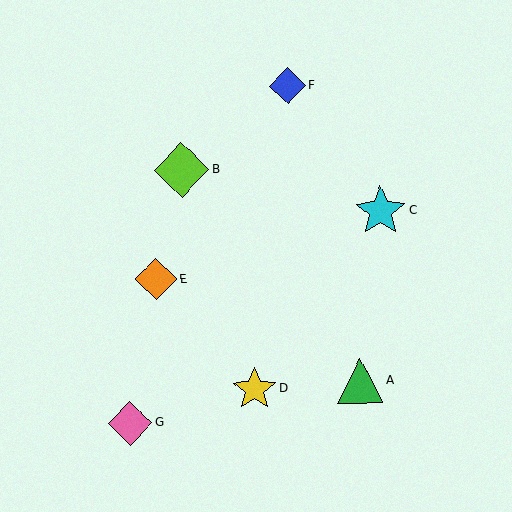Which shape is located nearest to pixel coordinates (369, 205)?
The cyan star (labeled C) at (381, 211) is nearest to that location.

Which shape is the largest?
The lime diamond (labeled B) is the largest.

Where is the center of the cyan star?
The center of the cyan star is at (381, 211).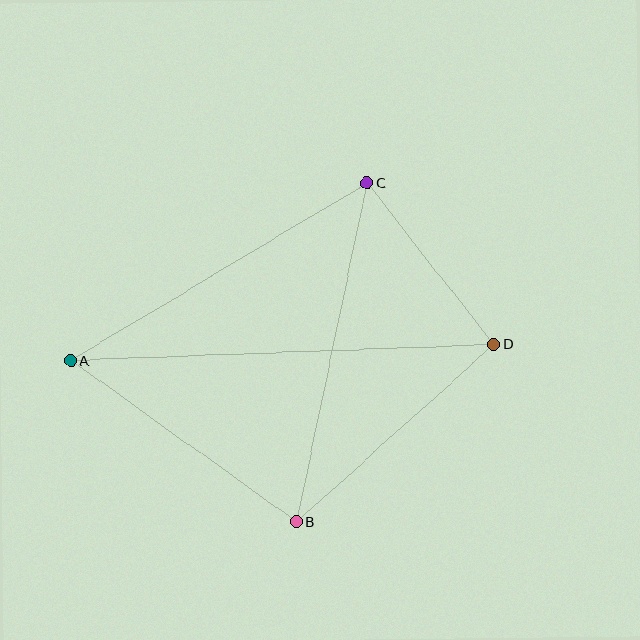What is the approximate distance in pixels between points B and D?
The distance between B and D is approximately 265 pixels.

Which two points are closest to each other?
Points C and D are closest to each other.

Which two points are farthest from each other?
Points A and D are farthest from each other.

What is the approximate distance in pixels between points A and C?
The distance between A and C is approximately 345 pixels.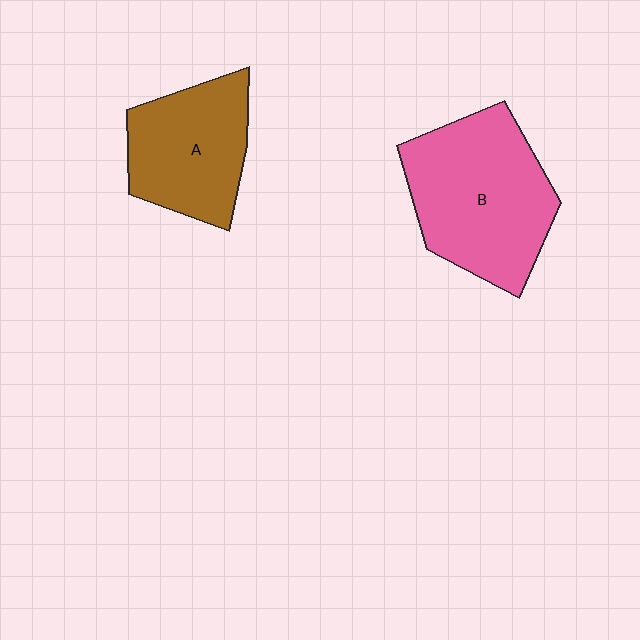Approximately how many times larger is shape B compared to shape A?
Approximately 1.4 times.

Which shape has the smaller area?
Shape A (brown).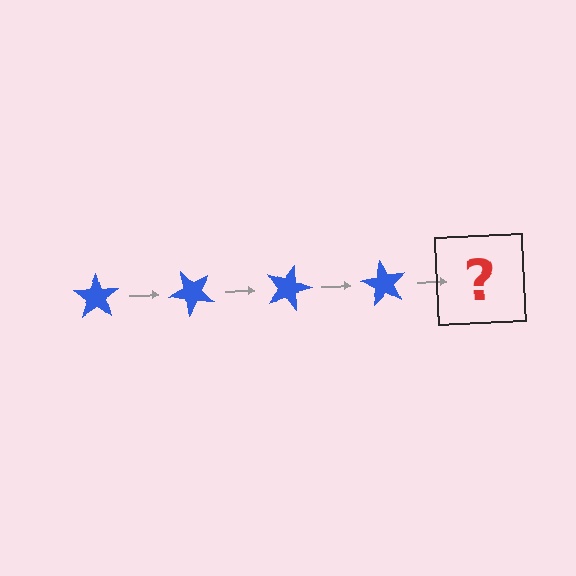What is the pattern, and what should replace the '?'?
The pattern is that the star rotates 45 degrees each step. The '?' should be a blue star rotated 180 degrees.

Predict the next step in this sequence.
The next step is a blue star rotated 180 degrees.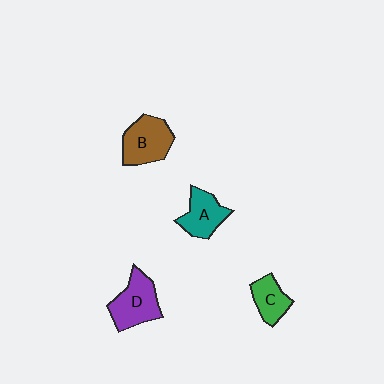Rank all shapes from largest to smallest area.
From largest to smallest: D (purple), B (brown), A (teal), C (green).